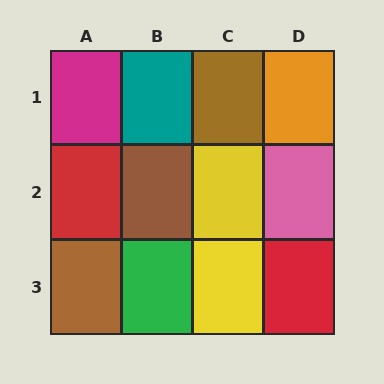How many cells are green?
1 cell is green.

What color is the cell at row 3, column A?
Brown.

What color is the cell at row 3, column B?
Green.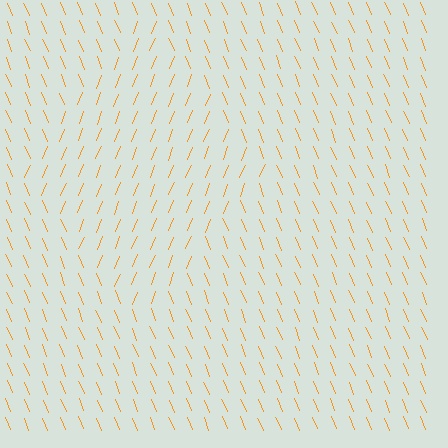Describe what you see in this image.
The image is filled with small orange line segments. A diamond region in the image has lines oriented differently from the surrounding lines, creating a visible texture boundary.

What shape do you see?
I see a diamond.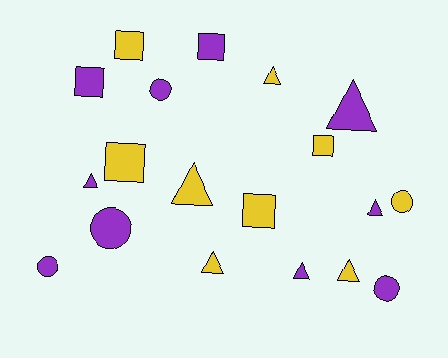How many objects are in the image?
There are 19 objects.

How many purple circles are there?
There are 4 purple circles.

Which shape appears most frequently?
Triangle, with 8 objects.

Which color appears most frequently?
Purple, with 10 objects.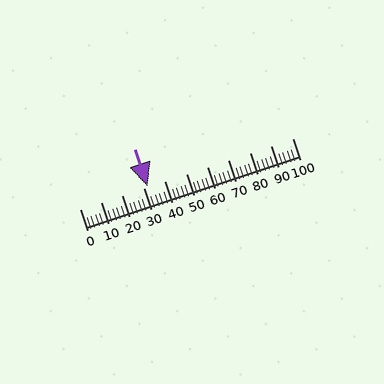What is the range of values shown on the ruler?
The ruler shows values from 0 to 100.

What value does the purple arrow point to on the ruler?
The purple arrow points to approximately 32.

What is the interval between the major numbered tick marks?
The major tick marks are spaced 10 units apart.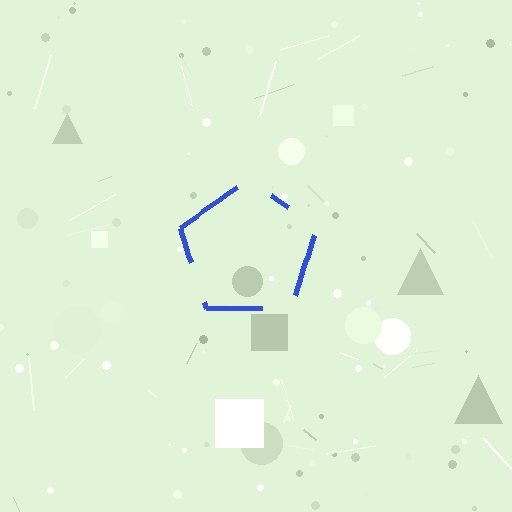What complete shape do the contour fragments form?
The contour fragments form a pentagon.